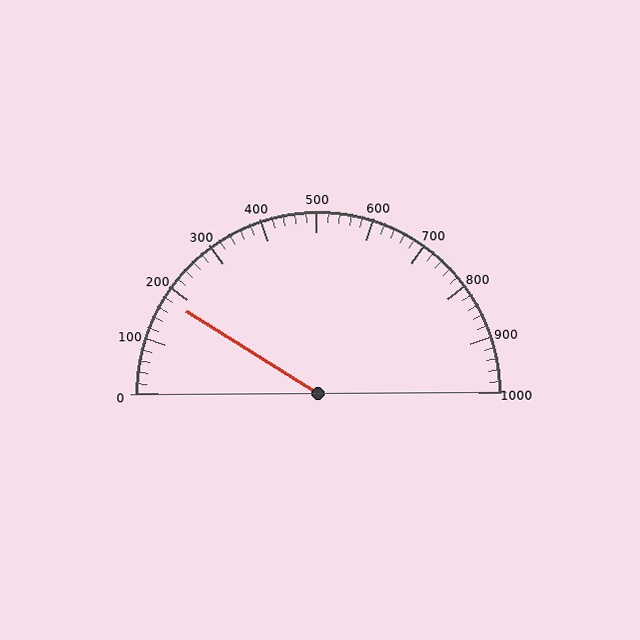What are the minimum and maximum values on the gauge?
The gauge ranges from 0 to 1000.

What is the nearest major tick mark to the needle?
The nearest major tick mark is 200.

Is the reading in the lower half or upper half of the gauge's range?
The reading is in the lower half of the range (0 to 1000).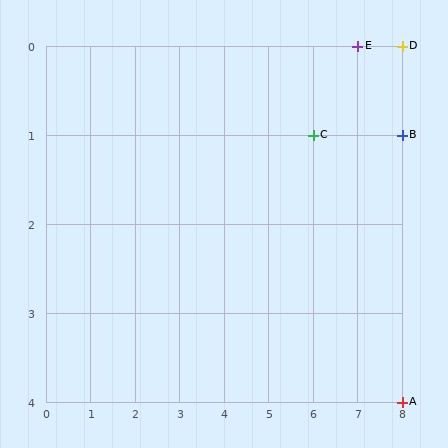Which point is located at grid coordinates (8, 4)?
Point A is at (8, 4).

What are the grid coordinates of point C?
Point C is at grid coordinates (6, 1).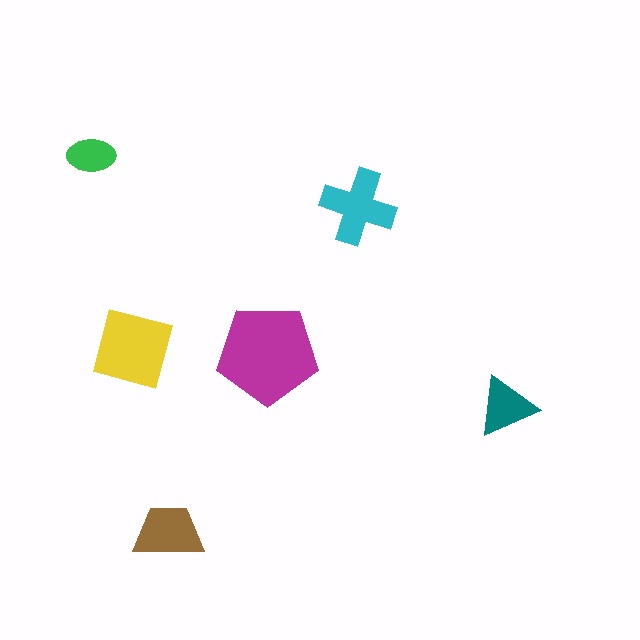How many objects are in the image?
There are 6 objects in the image.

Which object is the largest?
The magenta pentagon.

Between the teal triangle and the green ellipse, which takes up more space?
The teal triangle.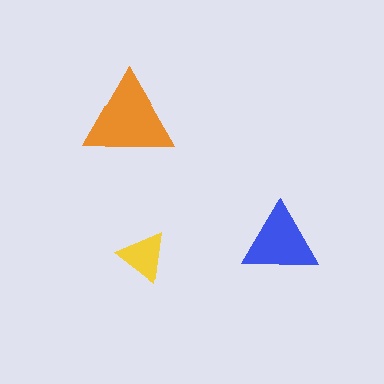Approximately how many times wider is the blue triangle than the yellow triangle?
About 1.5 times wider.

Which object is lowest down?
The yellow triangle is bottommost.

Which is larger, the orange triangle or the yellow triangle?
The orange one.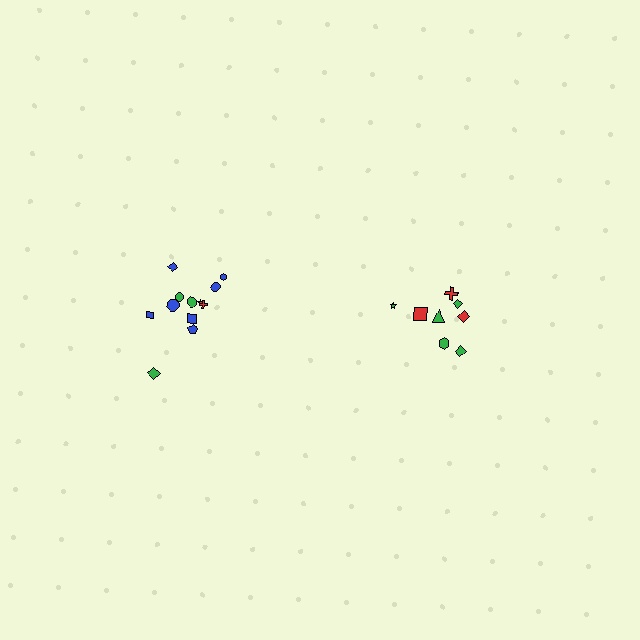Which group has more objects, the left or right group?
The left group.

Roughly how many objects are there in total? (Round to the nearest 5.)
Roughly 20 objects in total.